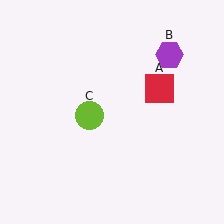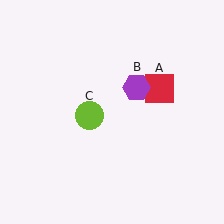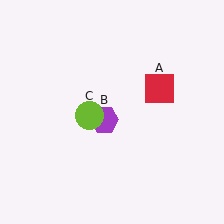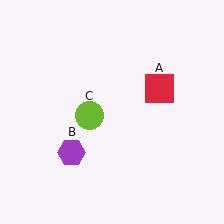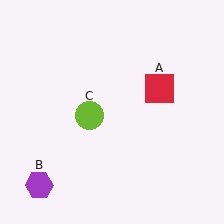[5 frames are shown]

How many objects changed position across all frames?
1 object changed position: purple hexagon (object B).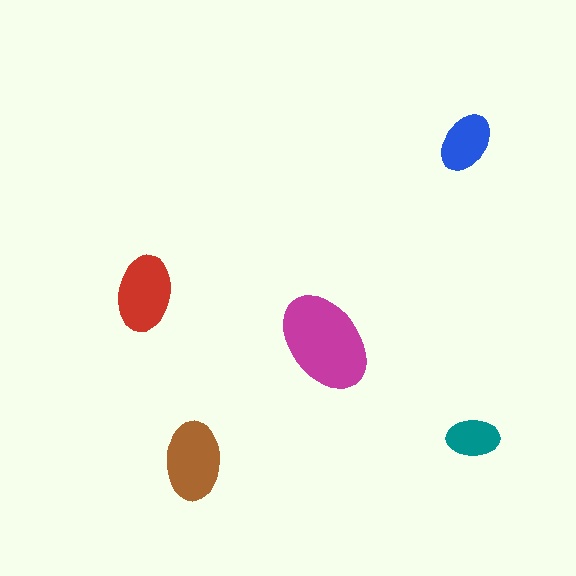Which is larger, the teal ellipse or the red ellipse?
The red one.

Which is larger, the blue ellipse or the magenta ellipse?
The magenta one.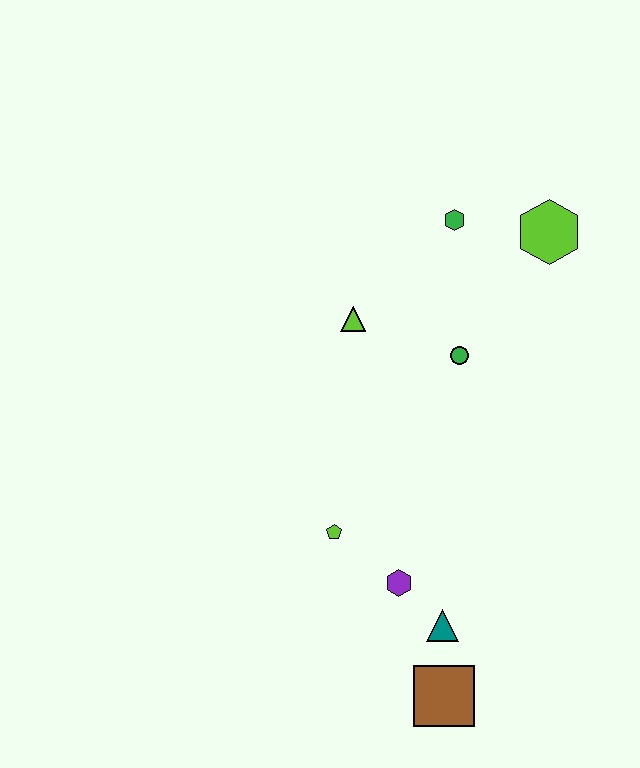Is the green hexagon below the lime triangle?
No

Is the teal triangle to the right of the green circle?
No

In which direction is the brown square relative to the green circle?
The brown square is below the green circle.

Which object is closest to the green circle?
The lime triangle is closest to the green circle.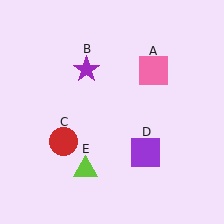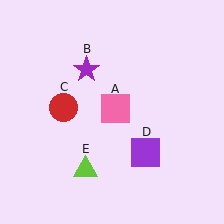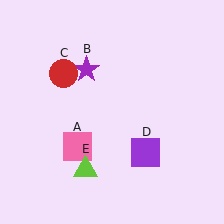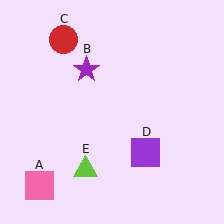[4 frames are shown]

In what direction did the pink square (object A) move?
The pink square (object A) moved down and to the left.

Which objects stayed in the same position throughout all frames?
Purple star (object B) and purple square (object D) and lime triangle (object E) remained stationary.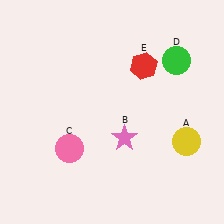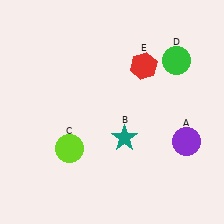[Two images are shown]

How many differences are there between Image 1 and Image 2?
There are 3 differences between the two images.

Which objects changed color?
A changed from yellow to purple. B changed from pink to teal. C changed from pink to lime.